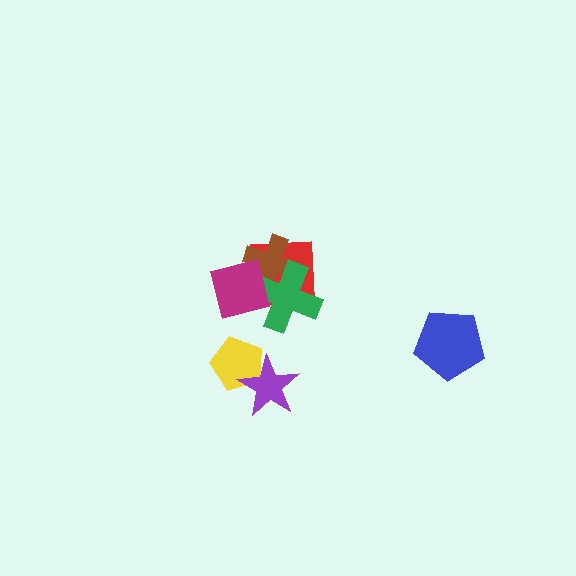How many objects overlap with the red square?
3 objects overlap with the red square.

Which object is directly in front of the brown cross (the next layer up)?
The green cross is directly in front of the brown cross.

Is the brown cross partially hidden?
Yes, it is partially covered by another shape.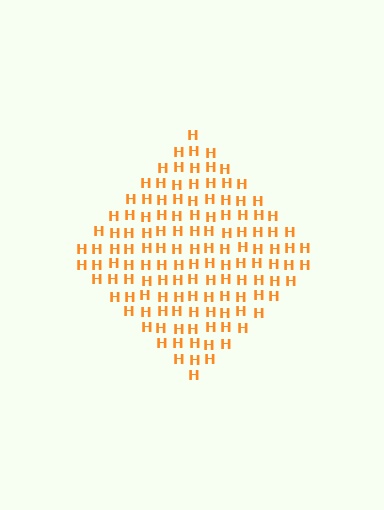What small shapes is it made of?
It is made of small letter H's.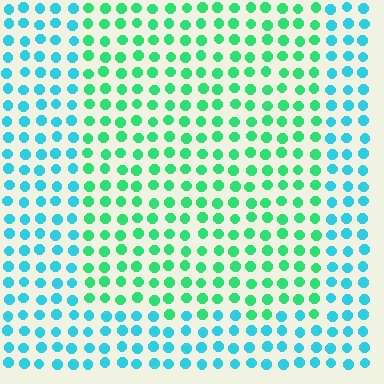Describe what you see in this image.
The image is filled with small cyan elements in a uniform arrangement. A rectangle-shaped region is visible where the elements are tinted to a slightly different hue, forming a subtle color boundary.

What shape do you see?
I see a rectangle.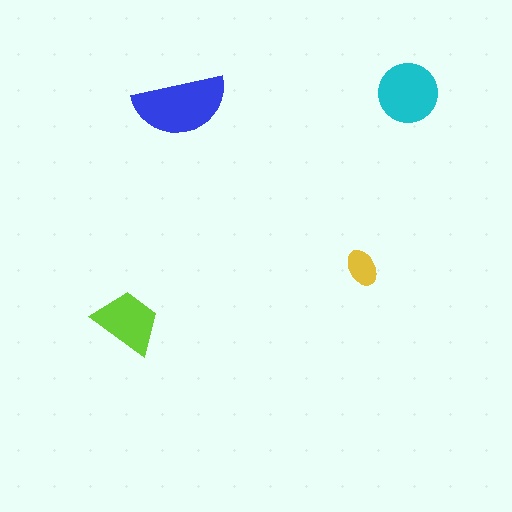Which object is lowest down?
The lime trapezoid is bottommost.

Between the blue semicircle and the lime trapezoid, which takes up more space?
The blue semicircle.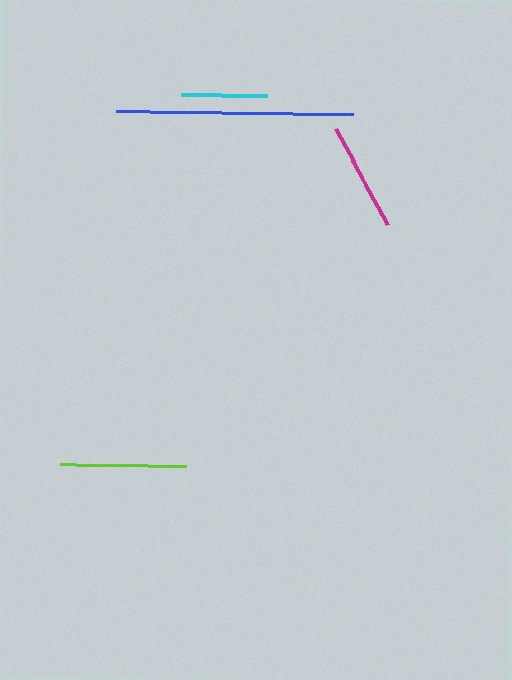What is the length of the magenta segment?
The magenta segment is approximately 108 pixels long.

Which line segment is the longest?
The blue line is the longest at approximately 237 pixels.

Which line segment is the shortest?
The cyan line is the shortest at approximately 86 pixels.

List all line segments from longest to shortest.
From longest to shortest: blue, lime, magenta, cyan.